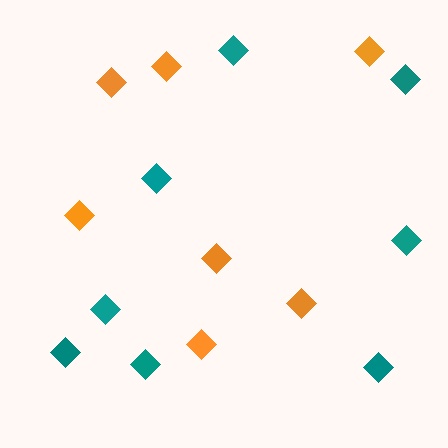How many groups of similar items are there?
There are 2 groups: one group of teal diamonds (8) and one group of orange diamonds (7).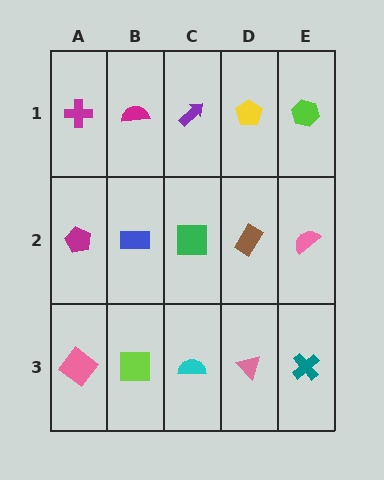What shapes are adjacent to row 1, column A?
A magenta pentagon (row 2, column A), a magenta semicircle (row 1, column B).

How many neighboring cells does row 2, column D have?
4.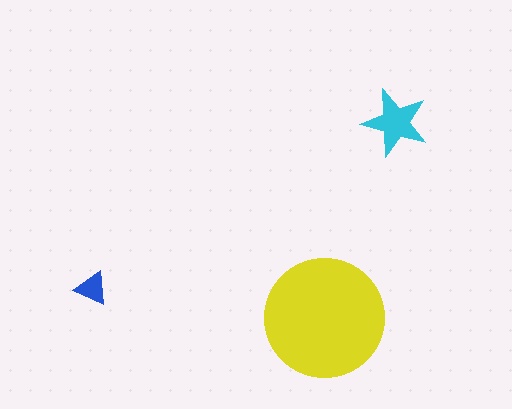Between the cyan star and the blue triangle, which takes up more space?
The cyan star.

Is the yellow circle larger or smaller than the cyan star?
Larger.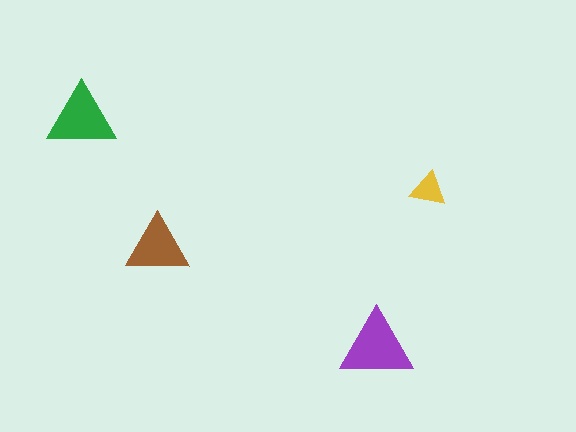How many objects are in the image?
There are 4 objects in the image.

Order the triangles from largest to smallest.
the purple one, the green one, the brown one, the yellow one.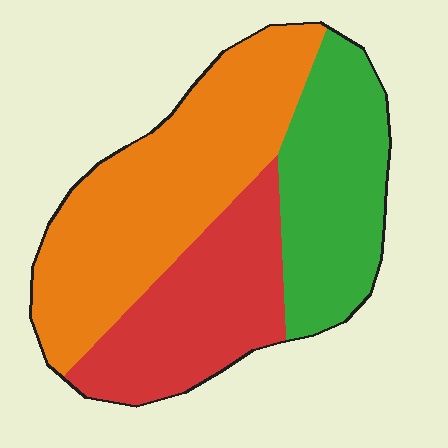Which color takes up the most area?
Orange, at roughly 45%.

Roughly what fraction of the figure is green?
Green takes up between a sixth and a third of the figure.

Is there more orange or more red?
Orange.